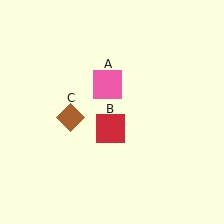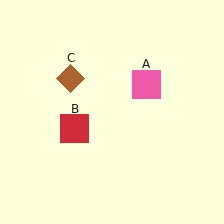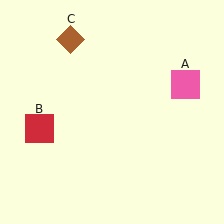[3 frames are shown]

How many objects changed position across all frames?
3 objects changed position: pink square (object A), red square (object B), brown diamond (object C).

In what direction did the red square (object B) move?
The red square (object B) moved left.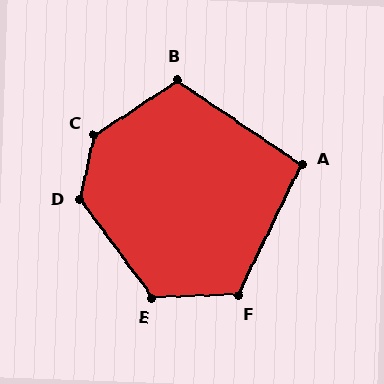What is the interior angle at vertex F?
Approximately 118 degrees (obtuse).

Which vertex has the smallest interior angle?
A, at approximately 99 degrees.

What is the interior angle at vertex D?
Approximately 130 degrees (obtuse).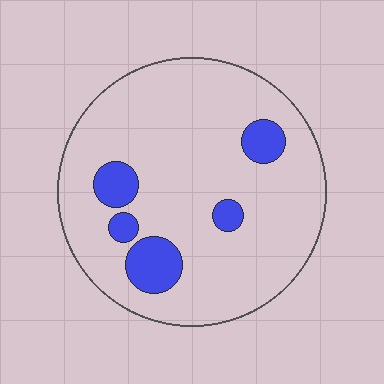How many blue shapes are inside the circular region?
5.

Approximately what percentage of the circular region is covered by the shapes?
Approximately 15%.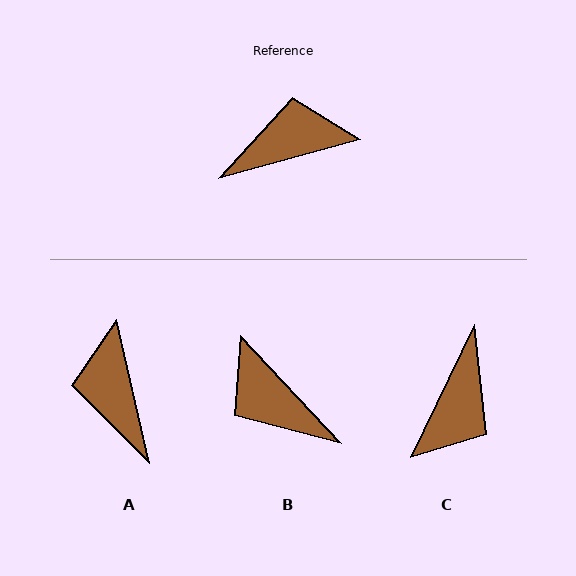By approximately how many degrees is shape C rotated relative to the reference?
Approximately 131 degrees clockwise.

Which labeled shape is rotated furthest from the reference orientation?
C, about 131 degrees away.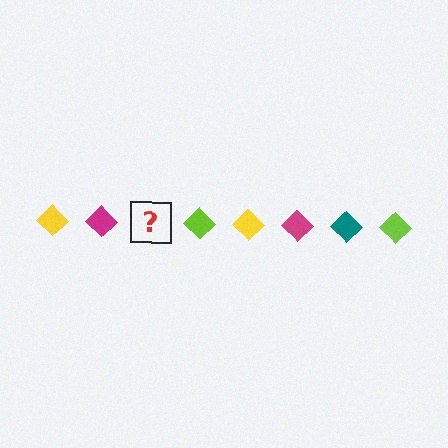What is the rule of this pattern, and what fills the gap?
The rule is that the pattern cycles through yellow, magenta, teal, lime diamonds. The gap should be filled with a teal diamond.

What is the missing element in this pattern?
The missing element is a teal diamond.